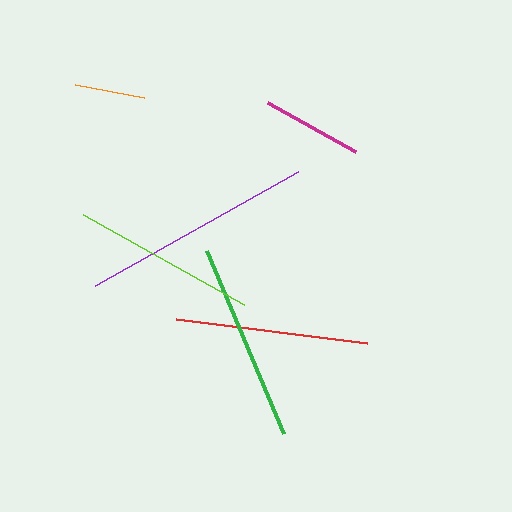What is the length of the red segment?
The red segment is approximately 192 pixels long.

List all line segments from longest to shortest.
From longest to shortest: purple, green, red, lime, magenta, orange.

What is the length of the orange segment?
The orange segment is approximately 70 pixels long.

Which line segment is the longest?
The purple line is the longest at approximately 233 pixels.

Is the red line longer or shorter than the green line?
The green line is longer than the red line.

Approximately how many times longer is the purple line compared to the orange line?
The purple line is approximately 3.3 times the length of the orange line.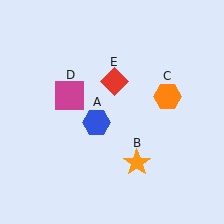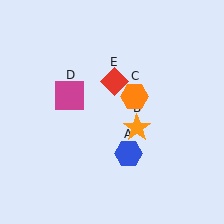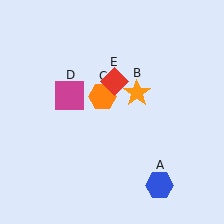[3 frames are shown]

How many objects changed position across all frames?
3 objects changed position: blue hexagon (object A), orange star (object B), orange hexagon (object C).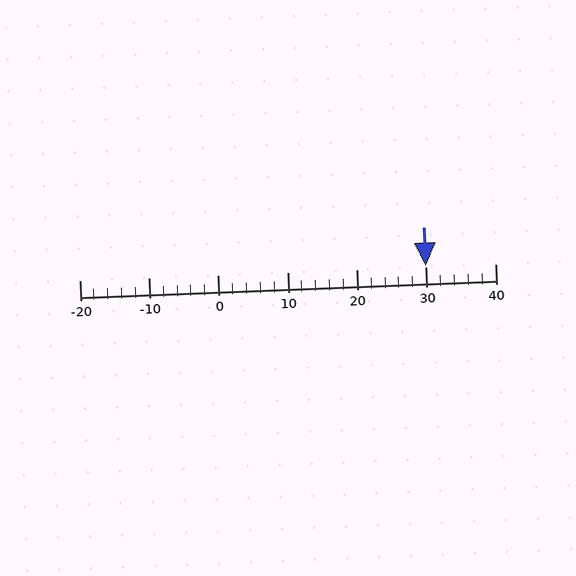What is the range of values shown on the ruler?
The ruler shows values from -20 to 40.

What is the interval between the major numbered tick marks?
The major tick marks are spaced 10 units apart.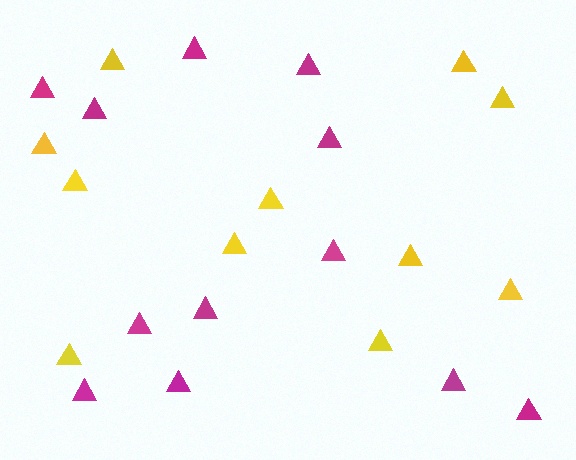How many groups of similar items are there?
There are 2 groups: one group of magenta triangles (12) and one group of yellow triangles (11).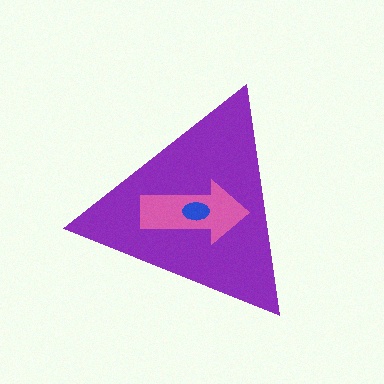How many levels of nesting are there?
3.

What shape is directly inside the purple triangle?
The pink arrow.